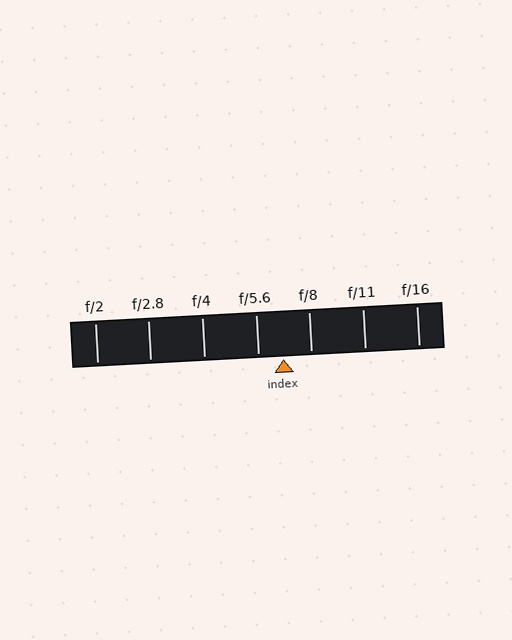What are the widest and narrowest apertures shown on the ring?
The widest aperture shown is f/2 and the narrowest is f/16.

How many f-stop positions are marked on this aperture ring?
There are 7 f-stop positions marked.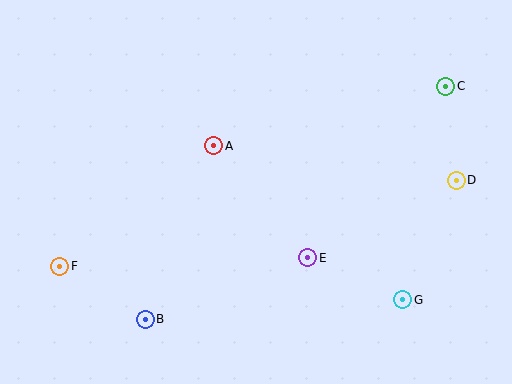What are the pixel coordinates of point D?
Point D is at (456, 180).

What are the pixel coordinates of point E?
Point E is at (308, 258).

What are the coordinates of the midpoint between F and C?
The midpoint between F and C is at (253, 176).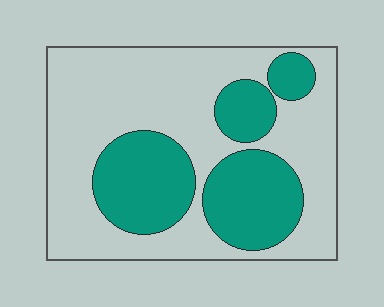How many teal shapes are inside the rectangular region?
4.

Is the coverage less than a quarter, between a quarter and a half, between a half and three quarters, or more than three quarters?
Between a quarter and a half.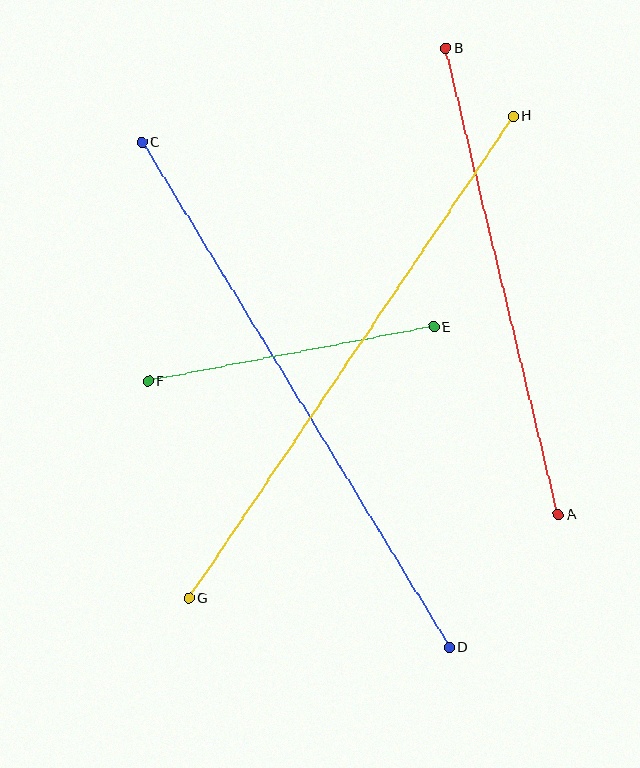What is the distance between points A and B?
The distance is approximately 480 pixels.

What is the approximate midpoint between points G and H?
The midpoint is at approximately (351, 357) pixels.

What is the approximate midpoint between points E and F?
The midpoint is at approximately (291, 354) pixels.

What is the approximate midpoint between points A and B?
The midpoint is at approximately (502, 282) pixels.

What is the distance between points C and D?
The distance is approximately 591 pixels.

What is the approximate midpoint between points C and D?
The midpoint is at approximately (296, 395) pixels.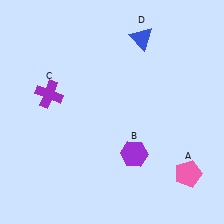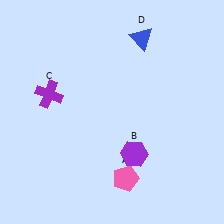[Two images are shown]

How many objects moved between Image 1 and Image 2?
1 object moved between the two images.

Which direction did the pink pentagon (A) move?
The pink pentagon (A) moved left.